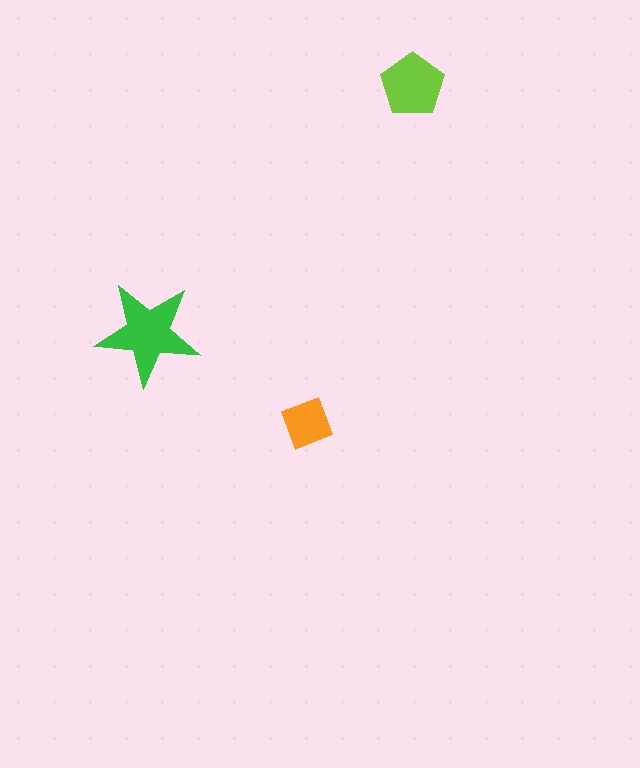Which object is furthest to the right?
The lime pentagon is rightmost.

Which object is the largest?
The green star.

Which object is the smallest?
The orange square.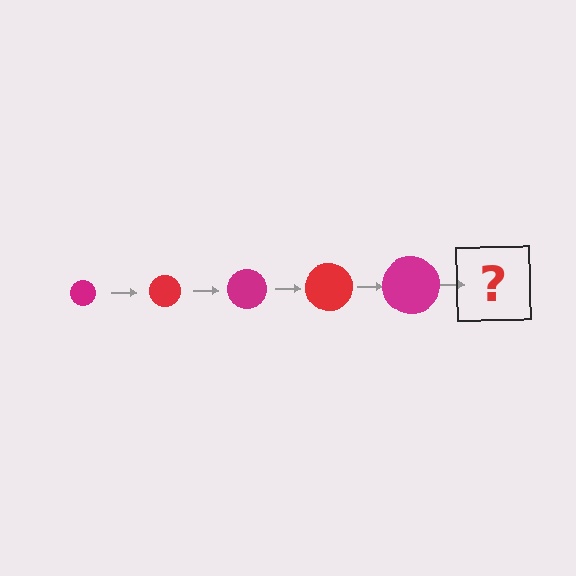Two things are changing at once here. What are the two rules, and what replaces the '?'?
The two rules are that the circle grows larger each step and the color cycles through magenta and red. The '?' should be a red circle, larger than the previous one.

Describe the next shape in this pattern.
It should be a red circle, larger than the previous one.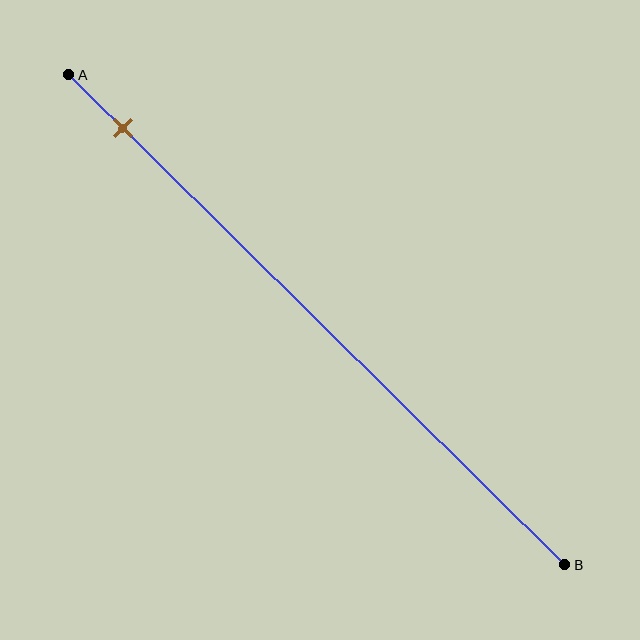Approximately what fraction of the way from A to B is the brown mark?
The brown mark is approximately 10% of the way from A to B.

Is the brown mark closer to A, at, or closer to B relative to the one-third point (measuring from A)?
The brown mark is closer to point A than the one-third point of segment AB.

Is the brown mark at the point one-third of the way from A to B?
No, the mark is at about 10% from A, not at the 33% one-third point.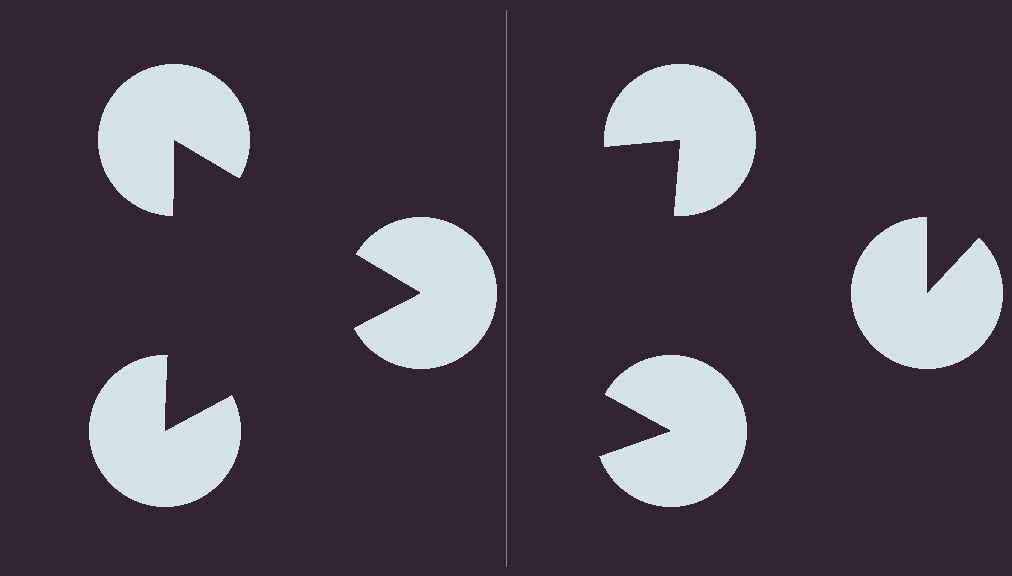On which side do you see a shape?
An illusory triangle appears on the left side. On the right side the wedge cuts are rotated, so no coherent shape forms.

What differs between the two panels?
The pac-man discs are positioned identically on both sides; only the wedge orientations differ. On the left they align to a triangle; on the right they are misaligned.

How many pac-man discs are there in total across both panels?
6 — 3 on each side.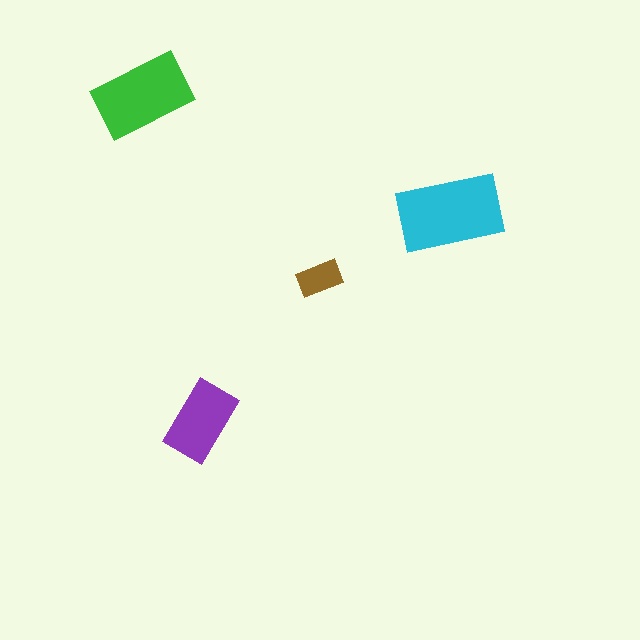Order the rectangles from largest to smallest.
the cyan one, the green one, the purple one, the brown one.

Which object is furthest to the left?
The green rectangle is leftmost.